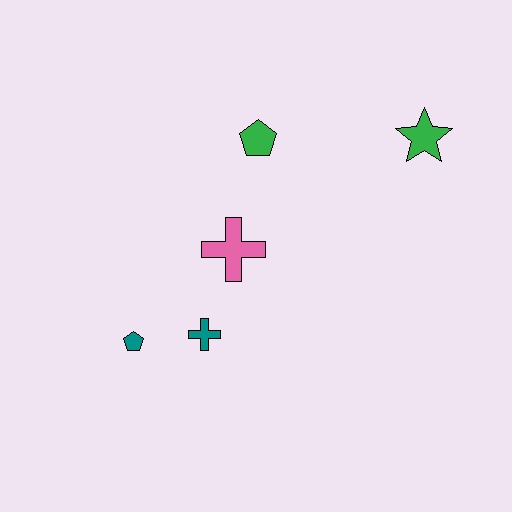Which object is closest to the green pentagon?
The pink cross is closest to the green pentagon.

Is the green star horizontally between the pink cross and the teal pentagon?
No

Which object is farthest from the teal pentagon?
The green star is farthest from the teal pentagon.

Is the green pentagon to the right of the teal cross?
Yes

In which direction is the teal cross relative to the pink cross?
The teal cross is below the pink cross.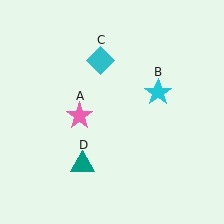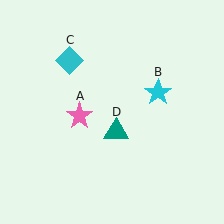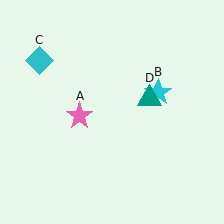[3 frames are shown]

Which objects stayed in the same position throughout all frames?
Pink star (object A) and cyan star (object B) remained stationary.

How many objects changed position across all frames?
2 objects changed position: cyan diamond (object C), teal triangle (object D).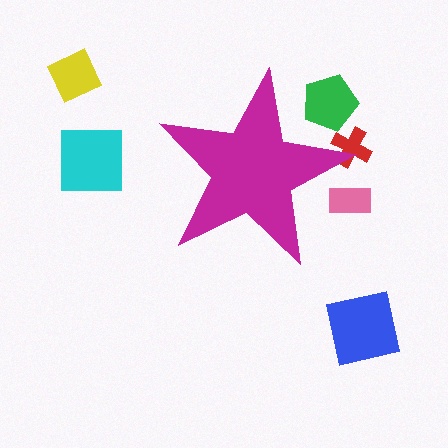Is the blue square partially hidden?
No, the blue square is fully visible.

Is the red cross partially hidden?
Yes, the red cross is partially hidden behind the magenta star.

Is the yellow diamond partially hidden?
No, the yellow diamond is fully visible.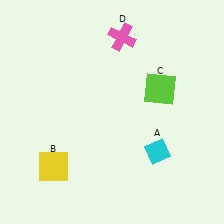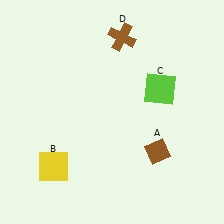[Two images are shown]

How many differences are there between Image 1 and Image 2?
There are 2 differences between the two images.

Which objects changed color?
A changed from cyan to brown. D changed from pink to brown.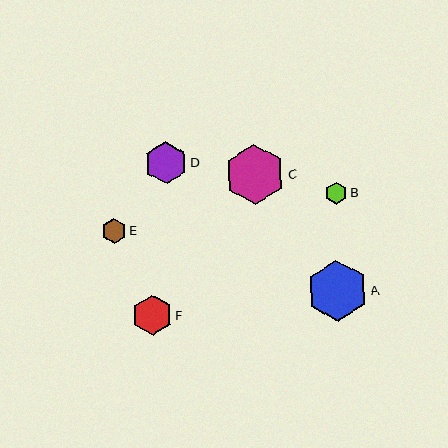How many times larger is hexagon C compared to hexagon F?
Hexagon C is approximately 1.5 times the size of hexagon F.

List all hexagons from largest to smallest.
From largest to smallest: A, C, D, F, E, B.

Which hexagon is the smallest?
Hexagon B is the smallest with a size of approximately 22 pixels.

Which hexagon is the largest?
Hexagon A is the largest with a size of approximately 61 pixels.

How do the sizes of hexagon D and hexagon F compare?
Hexagon D and hexagon F are approximately the same size.